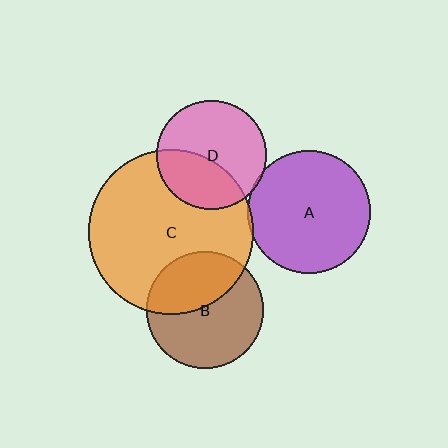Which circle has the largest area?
Circle C (orange).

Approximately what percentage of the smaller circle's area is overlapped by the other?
Approximately 40%.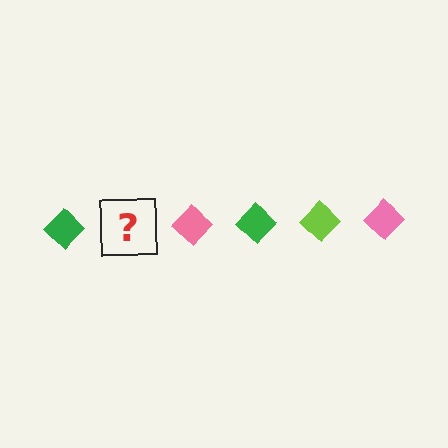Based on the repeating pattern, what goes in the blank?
The blank should be a lime diamond.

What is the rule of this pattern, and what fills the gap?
The rule is that the pattern cycles through green, lime, pink diamonds. The gap should be filled with a lime diamond.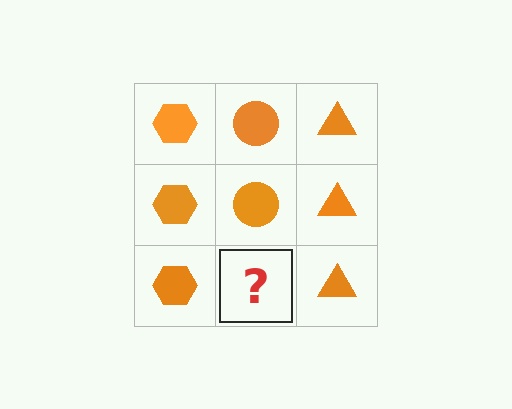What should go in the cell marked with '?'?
The missing cell should contain an orange circle.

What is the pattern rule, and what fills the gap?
The rule is that each column has a consistent shape. The gap should be filled with an orange circle.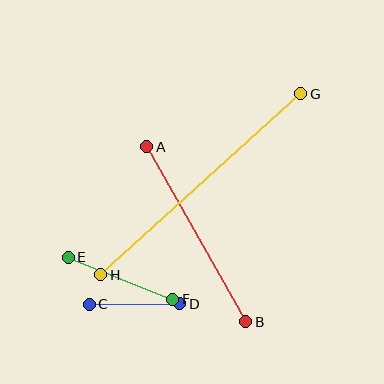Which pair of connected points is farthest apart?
Points G and H are farthest apart.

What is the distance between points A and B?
The distance is approximately 201 pixels.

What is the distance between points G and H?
The distance is approximately 270 pixels.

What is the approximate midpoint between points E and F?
The midpoint is at approximately (120, 278) pixels.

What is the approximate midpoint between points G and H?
The midpoint is at approximately (201, 184) pixels.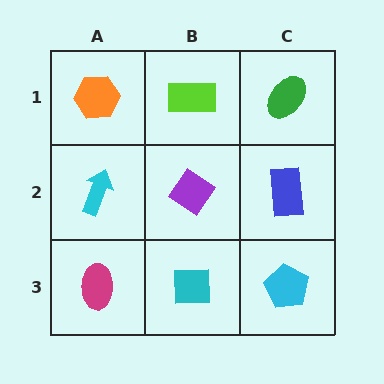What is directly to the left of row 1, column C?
A lime rectangle.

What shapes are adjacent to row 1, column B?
A purple diamond (row 2, column B), an orange hexagon (row 1, column A), a green ellipse (row 1, column C).